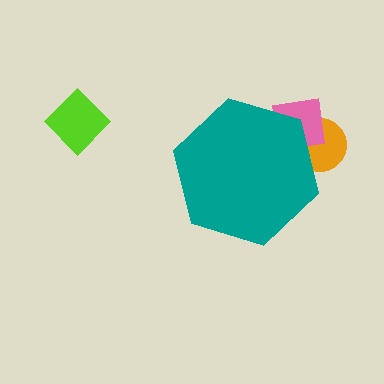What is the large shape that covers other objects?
A teal hexagon.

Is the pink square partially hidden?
Yes, the pink square is partially hidden behind the teal hexagon.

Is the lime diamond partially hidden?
No, the lime diamond is fully visible.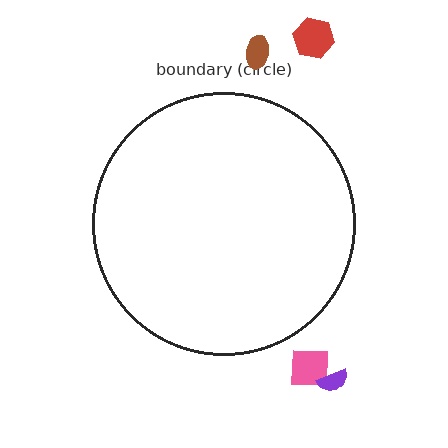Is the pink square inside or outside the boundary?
Outside.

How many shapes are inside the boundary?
0 inside, 4 outside.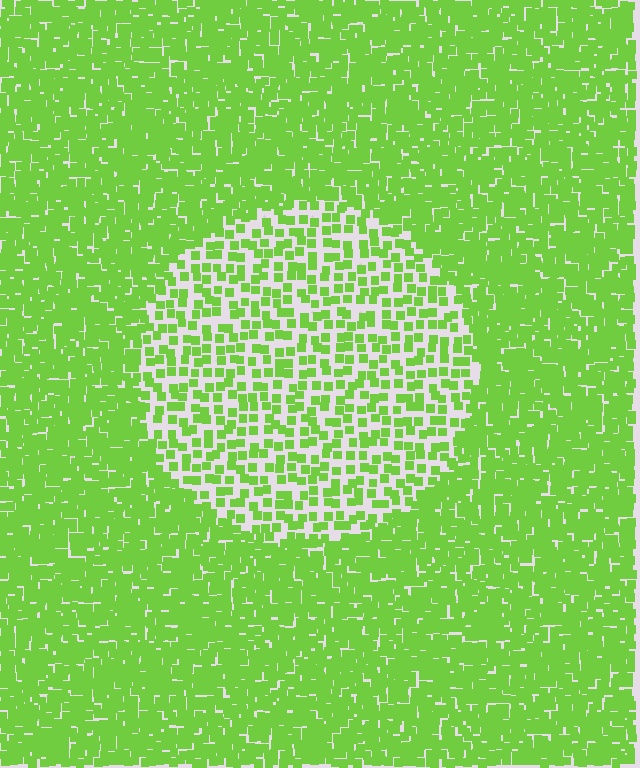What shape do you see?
I see a circle.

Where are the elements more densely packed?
The elements are more densely packed outside the circle boundary.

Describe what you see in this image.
The image contains small lime elements arranged at two different densities. A circle-shaped region is visible where the elements are less densely packed than the surrounding area.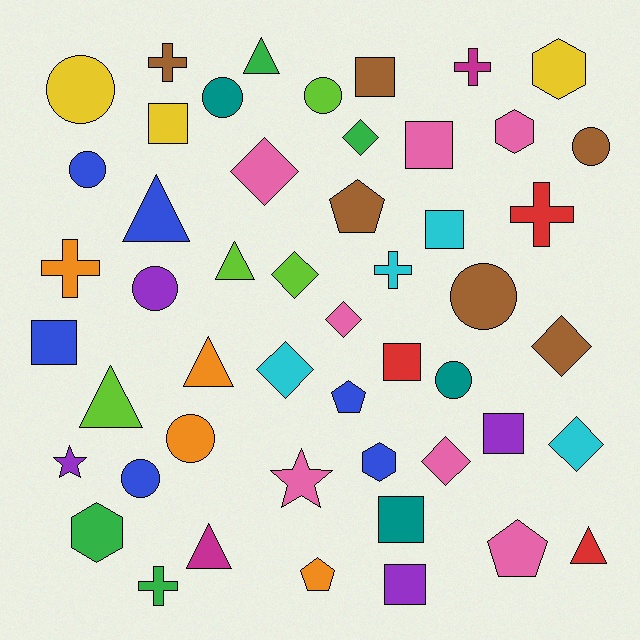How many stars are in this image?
There are 2 stars.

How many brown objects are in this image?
There are 6 brown objects.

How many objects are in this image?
There are 50 objects.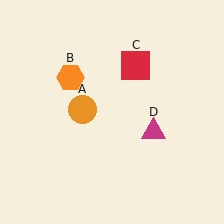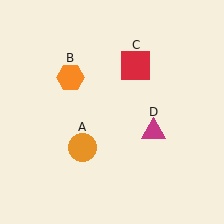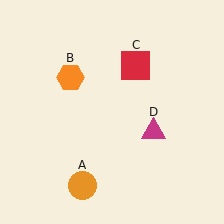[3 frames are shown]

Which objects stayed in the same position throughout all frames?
Orange hexagon (object B) and red square (object C) and magenta triangle (object D) remained stationary.